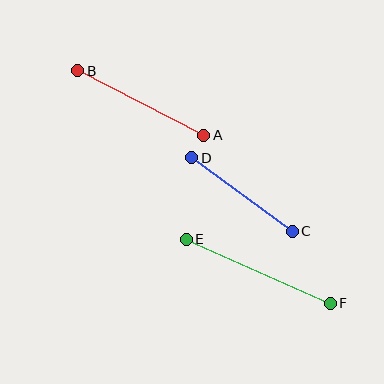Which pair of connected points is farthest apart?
Points E and F are farthest apart.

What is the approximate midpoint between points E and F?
The midpoint is at approximately (258, 271) pixels.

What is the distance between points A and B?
The distance is approximately 142 pixels.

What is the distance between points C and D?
The distance is approximately 125 pixels.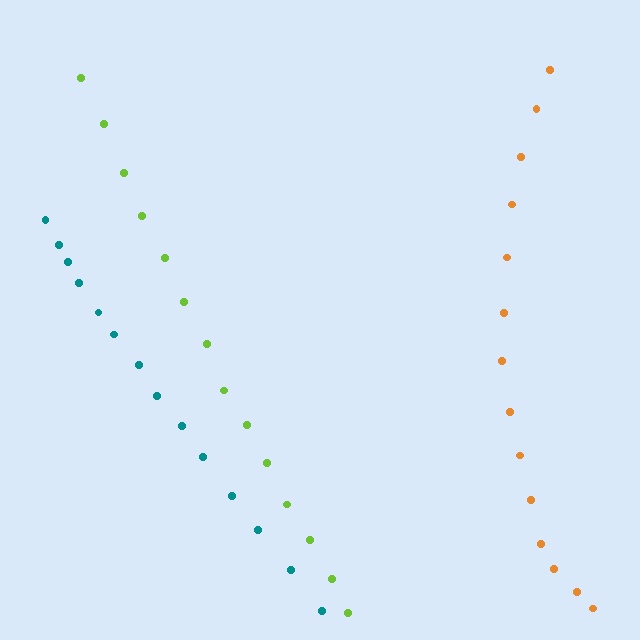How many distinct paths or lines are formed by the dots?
There are 3 distinct paths.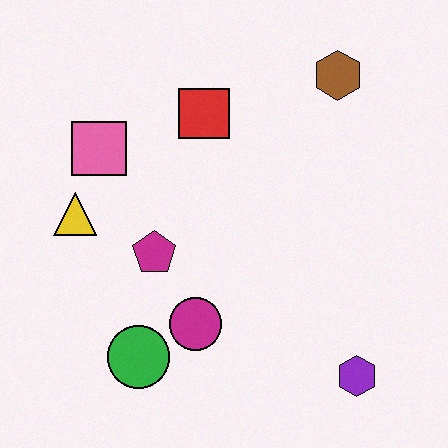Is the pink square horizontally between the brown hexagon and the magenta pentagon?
No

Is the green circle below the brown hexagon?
Yes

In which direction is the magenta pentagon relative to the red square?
The magenta pentagon is below the red square.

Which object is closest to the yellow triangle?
The pink square is closest to the yellow triangle.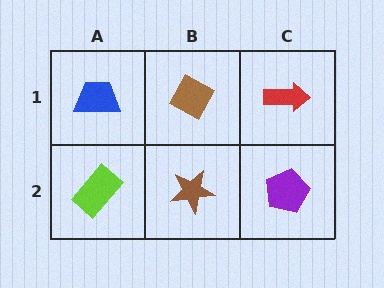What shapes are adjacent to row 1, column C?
A purple pentagon (row 2, column C), a brown diamond (row 1, column B).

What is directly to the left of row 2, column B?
A lime rectangle.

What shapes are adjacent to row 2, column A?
A blue trapezoid (row 1, column A), a brown star (row 2, column B).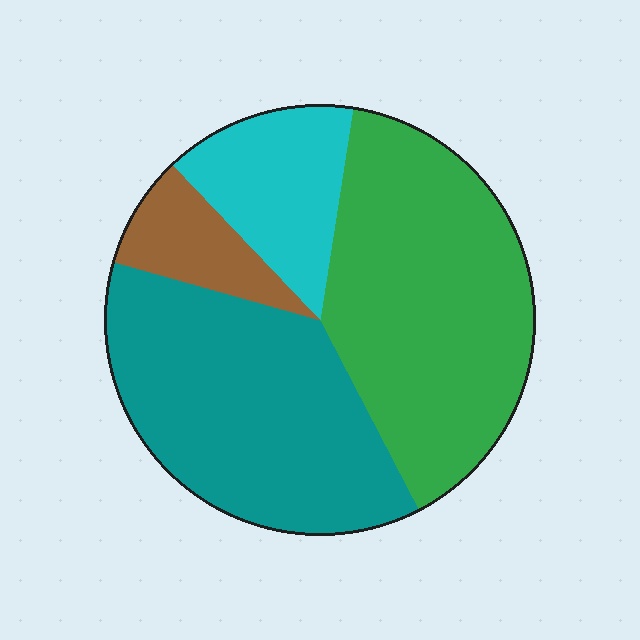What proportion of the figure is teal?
Teal takes up between a third and a half of the figure.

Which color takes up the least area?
Brown, at roughly 10%.